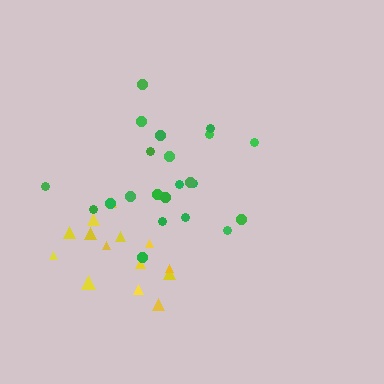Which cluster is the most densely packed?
Yellow.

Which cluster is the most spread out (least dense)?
Green.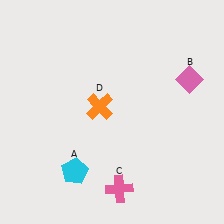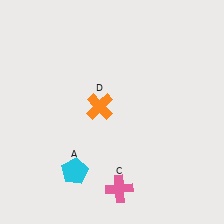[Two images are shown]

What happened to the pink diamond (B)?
The pink diamond (B) was removed in Image 2. It was in the top-right area of Image 1.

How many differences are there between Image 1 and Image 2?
There is 1 difference between the two images.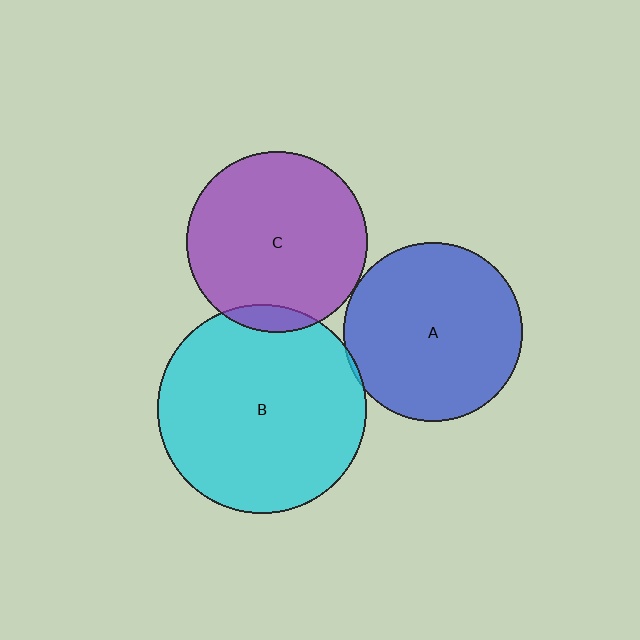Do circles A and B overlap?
Yes.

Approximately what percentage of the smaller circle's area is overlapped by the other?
Approximately 5%.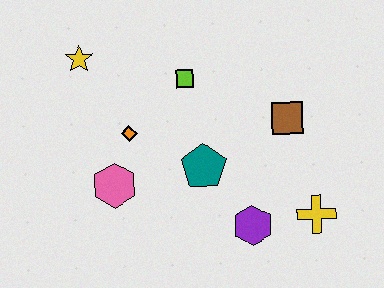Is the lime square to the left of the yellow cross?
Yes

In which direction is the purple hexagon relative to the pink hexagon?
The purple hexagon is to the right of the pink hexagon.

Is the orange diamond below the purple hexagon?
No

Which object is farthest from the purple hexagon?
The yellow star is farthest from the purple hexagon.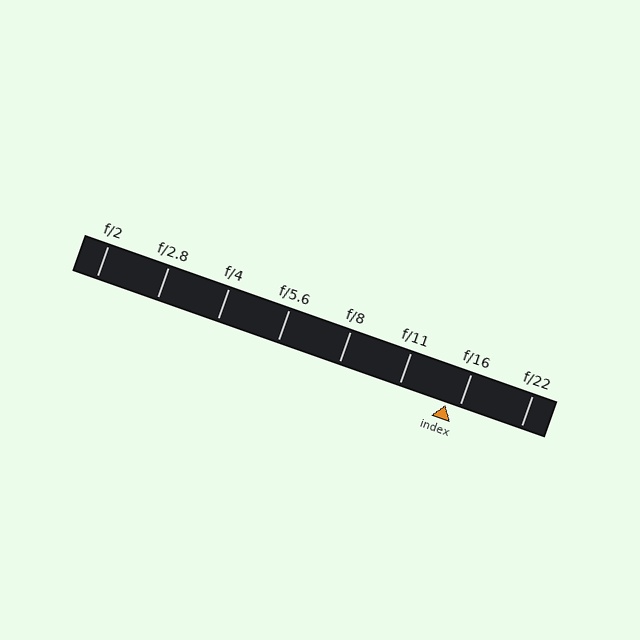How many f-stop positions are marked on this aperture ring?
There are 8 f-stop positions marked.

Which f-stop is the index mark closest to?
The index mark is closest to f/16.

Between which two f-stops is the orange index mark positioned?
The index mark is between f/11 and f/16.